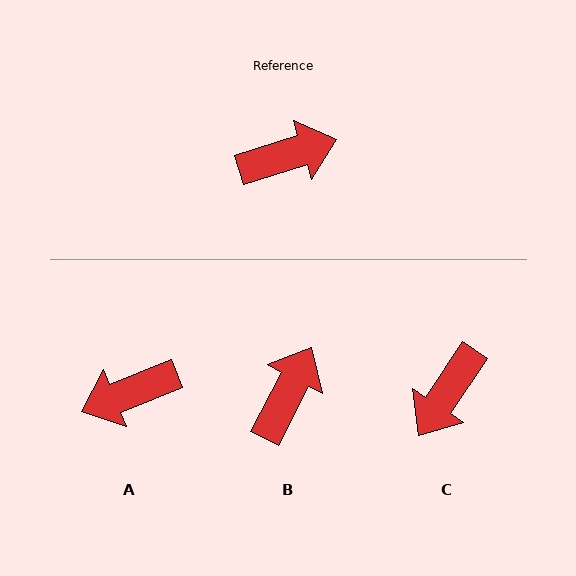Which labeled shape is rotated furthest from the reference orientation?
A, about 176 degrees away.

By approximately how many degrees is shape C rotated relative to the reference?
Approximately 141 degrees clockwise.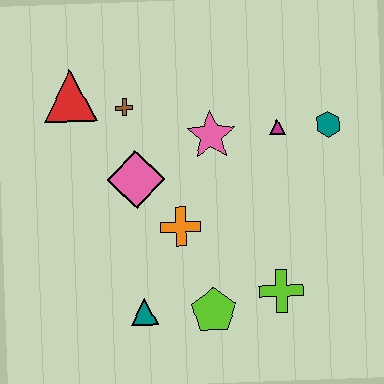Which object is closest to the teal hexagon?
The magenta triangle is closest to the teal hexagon.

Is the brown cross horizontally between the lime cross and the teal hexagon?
No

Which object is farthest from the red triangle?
The lime cross is farthest from the red triangle.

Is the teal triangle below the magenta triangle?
Yes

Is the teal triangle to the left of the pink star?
Yes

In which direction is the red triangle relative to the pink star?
The red triangle is to the left of the pink star.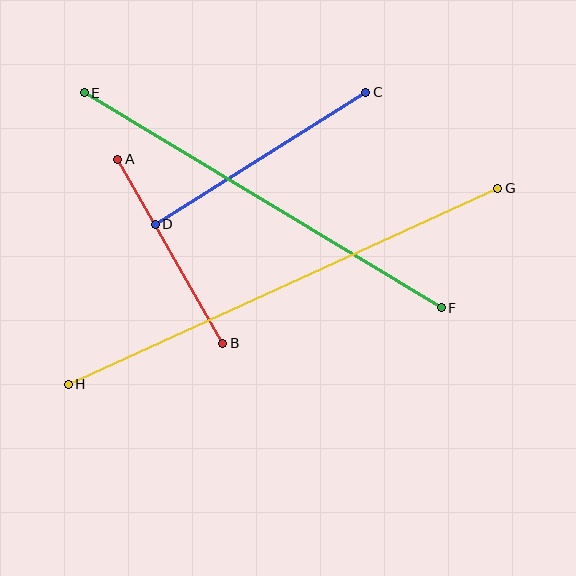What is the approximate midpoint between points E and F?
The midpoint is at approximately (263, 200) pixels.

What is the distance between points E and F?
The distance is approximately 417 pixels.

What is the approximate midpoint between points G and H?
The midpoint is at approximately (283, 286) pixels.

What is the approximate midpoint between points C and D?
The midpoint is at approximately (261, 158) pixels.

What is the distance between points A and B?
The distance is approximately 212 pixels.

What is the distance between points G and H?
The distance is approximately 472 pixels.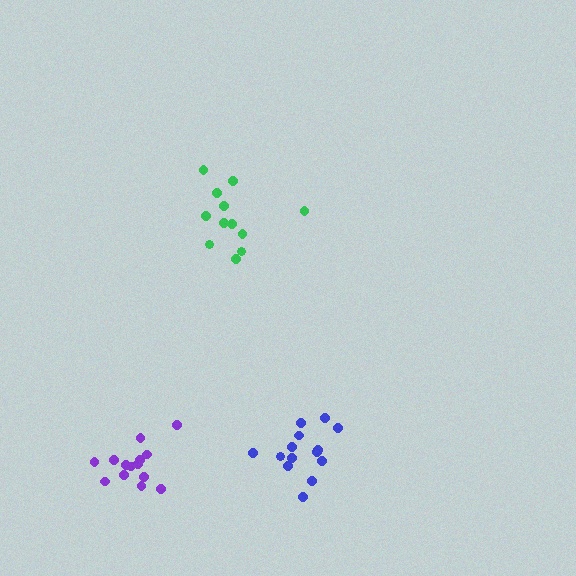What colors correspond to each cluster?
The clusters are colored: green, purple, blue.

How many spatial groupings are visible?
There are 3 spatial groupings.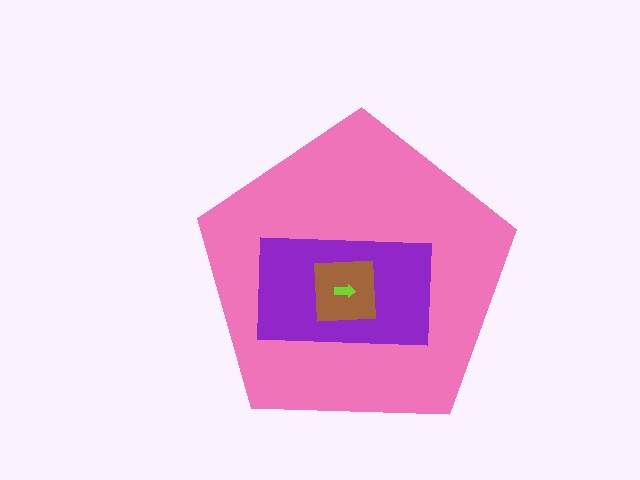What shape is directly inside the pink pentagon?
The purple rectangle.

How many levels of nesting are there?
4.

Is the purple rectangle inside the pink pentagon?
Yes.